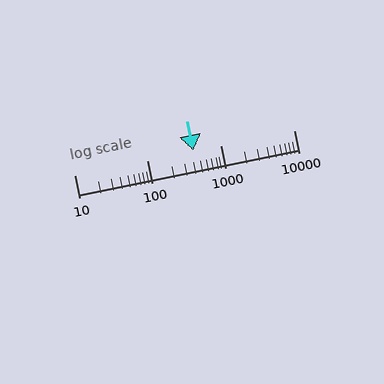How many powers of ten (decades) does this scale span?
The scale spans 3 decades, from 10 to 10000.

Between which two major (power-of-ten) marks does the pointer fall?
The pointer is between 100 and 1000.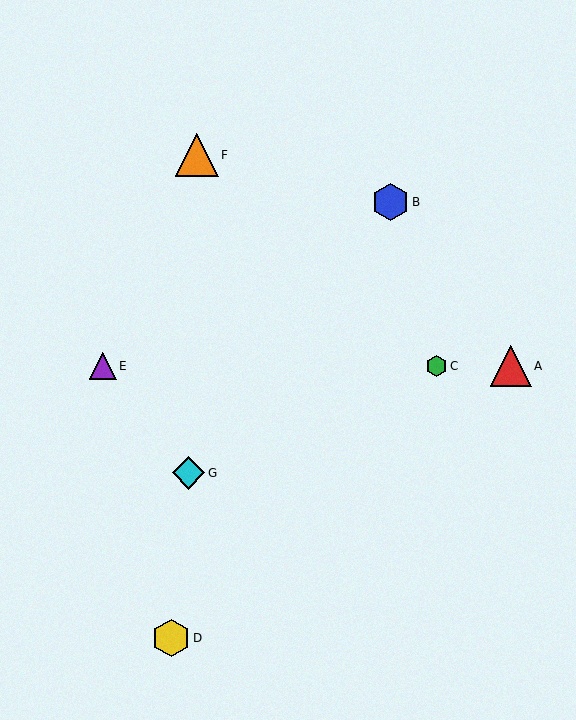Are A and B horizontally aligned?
No, A is at y≈366 and B is at y≈202.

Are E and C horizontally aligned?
Yes, both are at y≈366.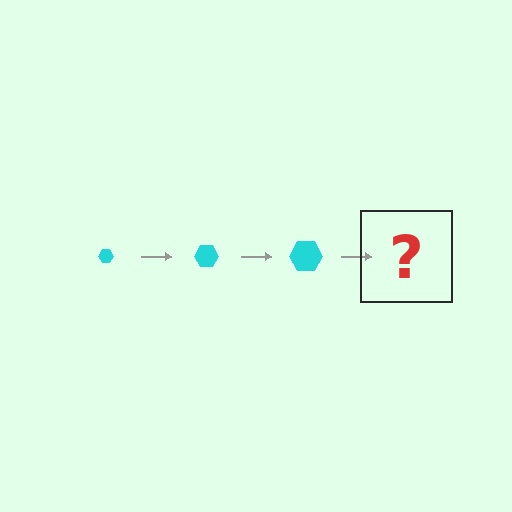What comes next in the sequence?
The next element should be a cyan hexagon, larger than the previous one.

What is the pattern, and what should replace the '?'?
The pattern is that the hexagon gets progressively larger each step. The '?' should be a cyan hexagon, larger than the previous one.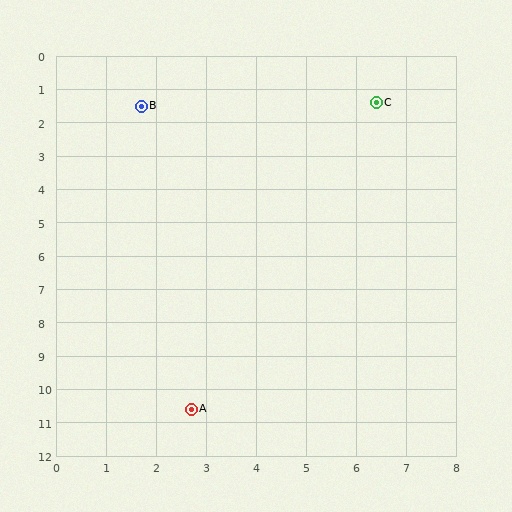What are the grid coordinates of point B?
Point B is at approximately (1.7, 1.5).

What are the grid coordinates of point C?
Point C is at approximately (6.4, 1.4).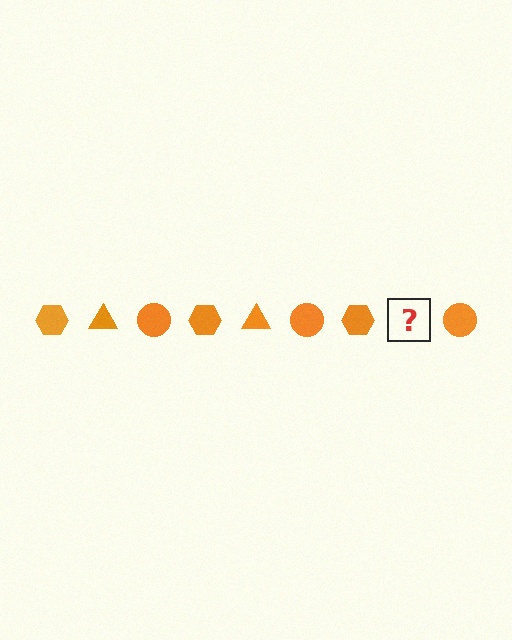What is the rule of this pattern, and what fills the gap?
The rule is that the pattern cycles through hexagon, triangle, circle shapes in orange. The gap should be filled with an orange triangle.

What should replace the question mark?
The question mark should be replaced with an orange triangle.